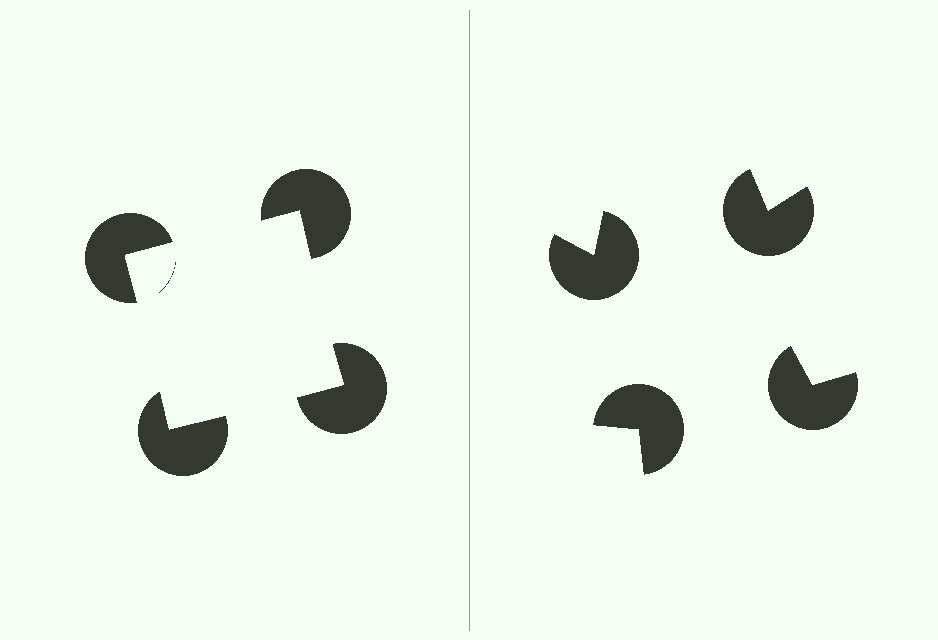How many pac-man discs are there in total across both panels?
8 — 4 on each side.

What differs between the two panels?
The pac-man discs are positioned identically on both sides; only the wedge orientations differ. On the left they align to a square; on the right they are misaligned.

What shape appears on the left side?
An illusory square.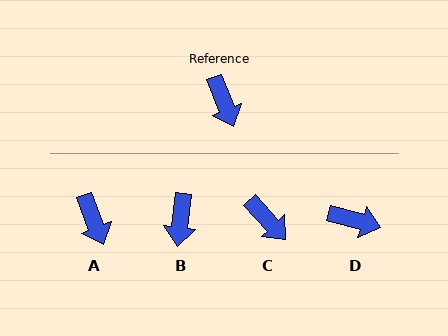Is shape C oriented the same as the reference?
No, it is off by about 21 degrees.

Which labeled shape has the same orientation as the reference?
A.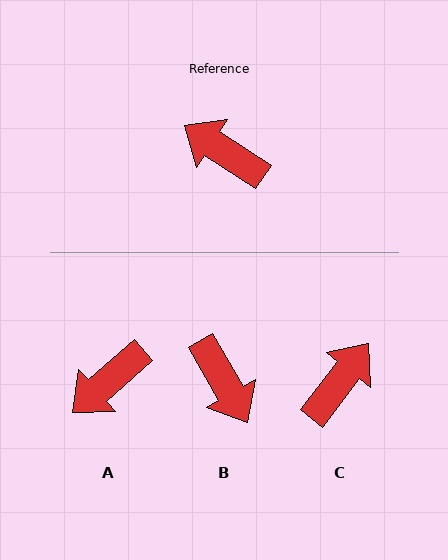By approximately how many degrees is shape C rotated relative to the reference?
Approximately 94 degrees clockwise.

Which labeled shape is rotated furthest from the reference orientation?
B, about 153 degrees away.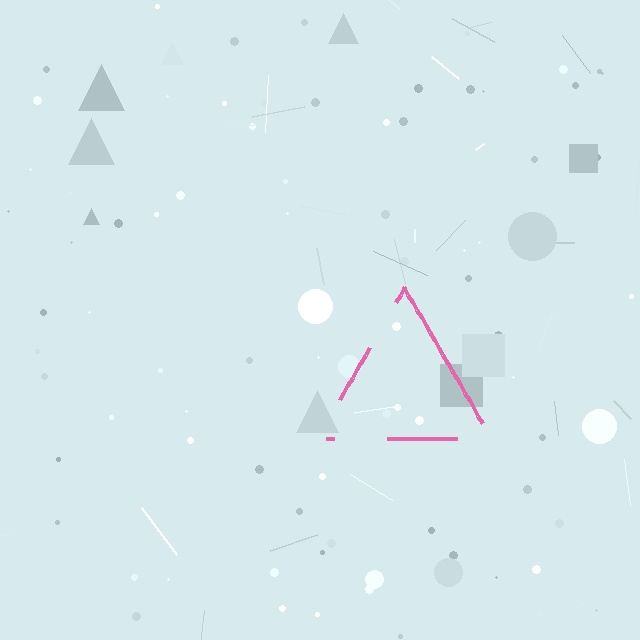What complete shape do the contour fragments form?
The contour fragments form a triangle.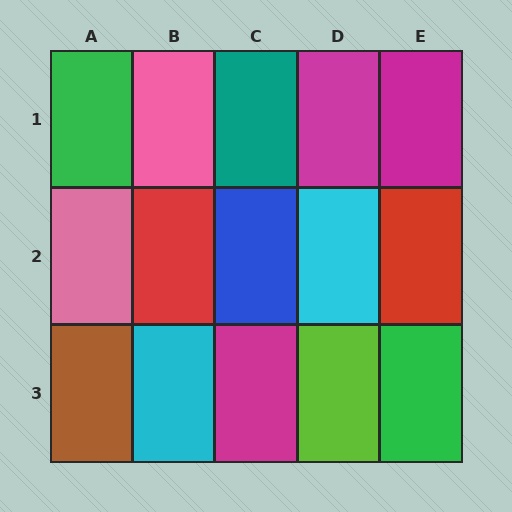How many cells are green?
2 cells are green.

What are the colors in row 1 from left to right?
Green, pink, teal, magenta, magenta.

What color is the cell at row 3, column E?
Green.